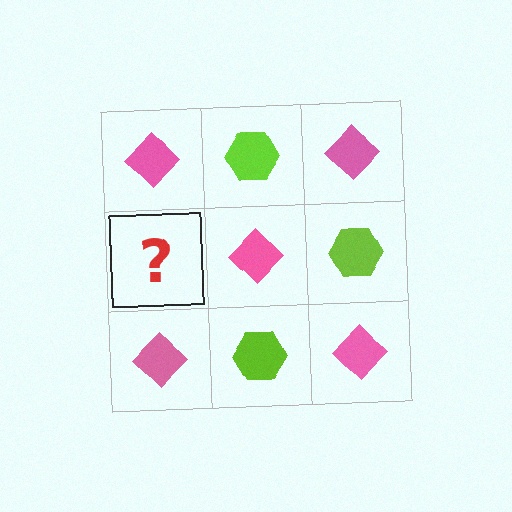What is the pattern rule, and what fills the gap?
The rule is that it alternates pink diamond and lime hexagon in a checkerboard pattern. The gap should be filled with a lime hexagon.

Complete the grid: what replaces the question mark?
The question mark should be replaced with a lime hexagon.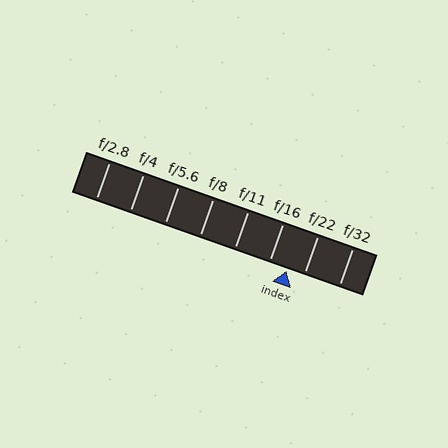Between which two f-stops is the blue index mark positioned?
The index mark is between f/16 and f/22.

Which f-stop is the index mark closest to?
The index mark is closest to f/22.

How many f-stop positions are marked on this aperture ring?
There are 8 f-stop positions marked.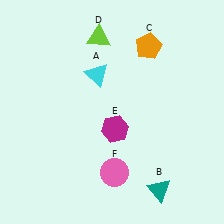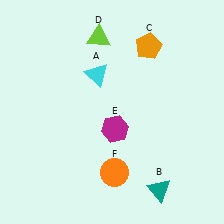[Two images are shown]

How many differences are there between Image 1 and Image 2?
There is 1 difference between the two images.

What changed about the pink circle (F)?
In Image 1, F is pink. In Image 2, it changed to orange.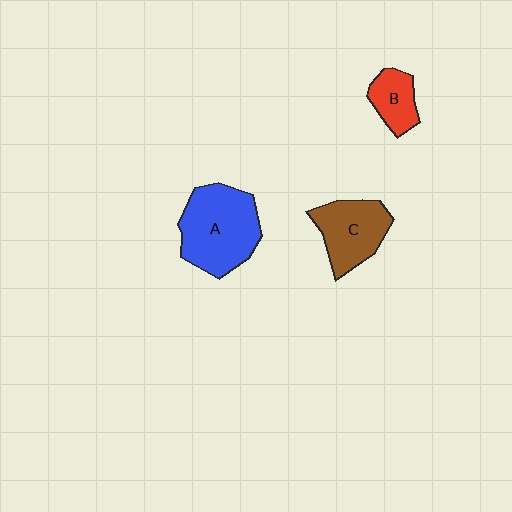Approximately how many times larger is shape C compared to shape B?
Approximately 1.7 times.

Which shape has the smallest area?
Shape B (red).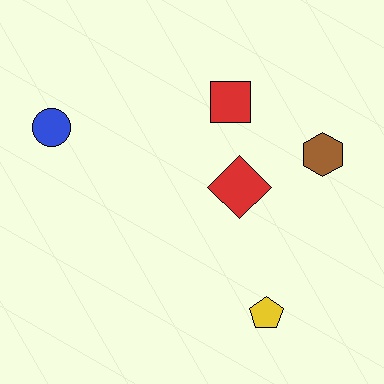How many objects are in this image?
There are 5 objects.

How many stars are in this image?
There are no stars.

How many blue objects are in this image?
There is 1 blue object.